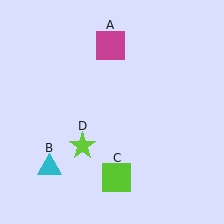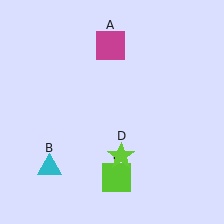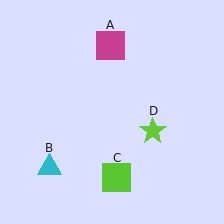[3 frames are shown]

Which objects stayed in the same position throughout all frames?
Magenta square (object A) and cyan triangle (object B) and lime square (object C) remained stationary.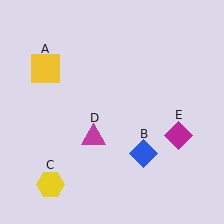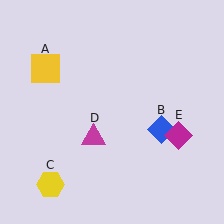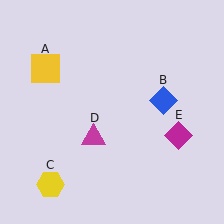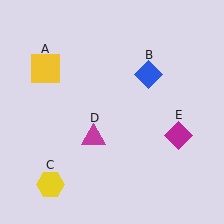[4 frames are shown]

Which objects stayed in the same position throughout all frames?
Yellow square (object A) and yellow hexagon (object C) and magenta triangle (object D) and magenta diamond (object E) remained stationary.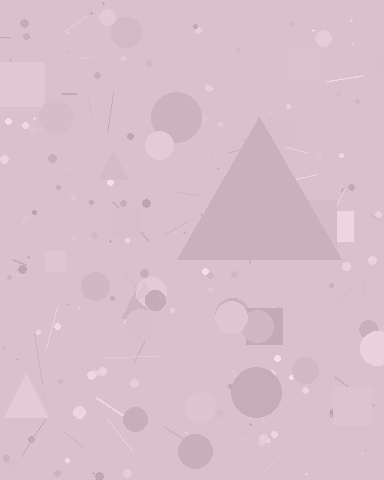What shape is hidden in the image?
A triangle is hidden in the image.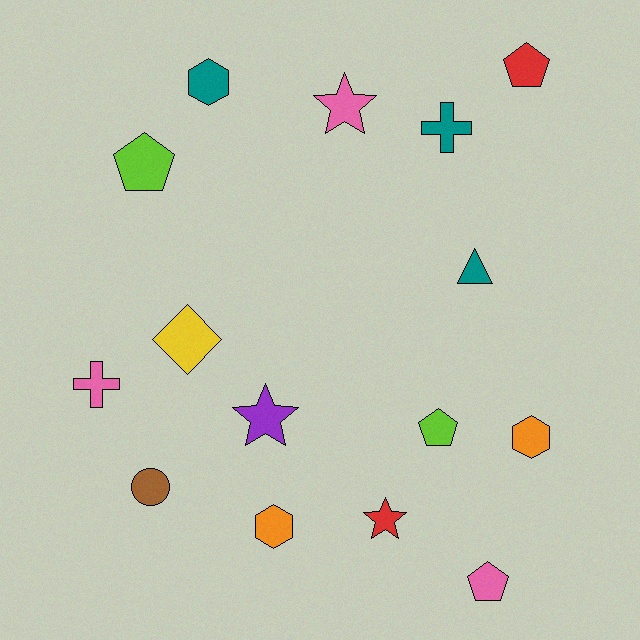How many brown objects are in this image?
There is 1 brown object.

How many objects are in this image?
There are 15 objects.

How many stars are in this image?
There are 3 stars.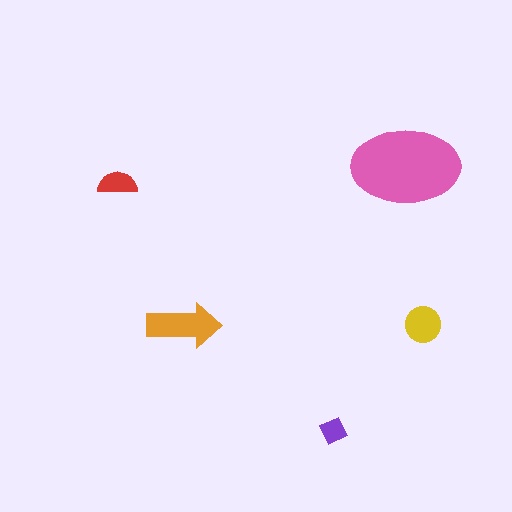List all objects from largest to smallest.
The pink ellipse, the orange arrow, the yellow circle, the red semicircle, the purple diamond.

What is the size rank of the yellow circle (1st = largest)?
3rd.